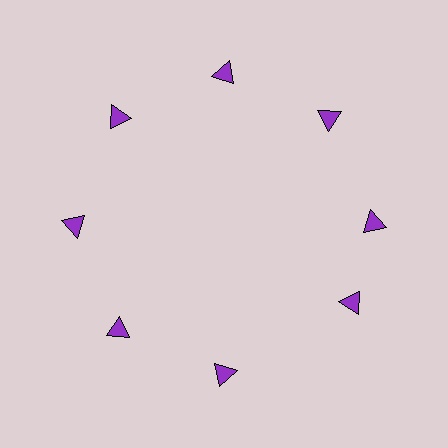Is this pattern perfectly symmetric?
No. The 8 purple triangles are arranged in a ring, but one element near the 4 o'clock position is rotated out of alignment along the ring, breaking the 8-fold rotational symmetry.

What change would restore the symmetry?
The symmetry would be restored by rotating it back into even spacing with its neighbors so that all 8 triangles sit at equal angles and equal distance from the center.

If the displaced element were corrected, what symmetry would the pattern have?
It would have 8-fold rotational symmetry — the pattern would map onto itself every 45 degrees.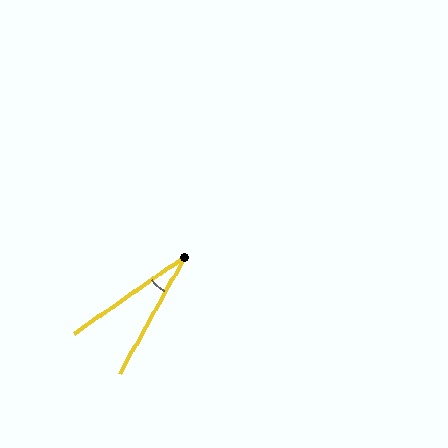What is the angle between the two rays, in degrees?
Approximately 26 degrees.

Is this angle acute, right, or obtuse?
It is acute.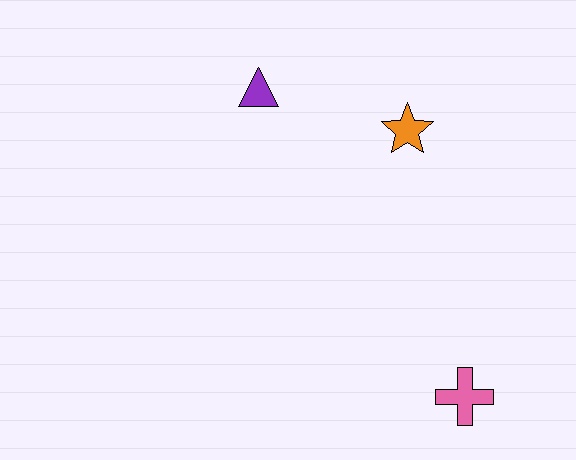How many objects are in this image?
There are 3 objects.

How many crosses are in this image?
There is 1 cross.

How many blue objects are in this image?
There are no blue objects.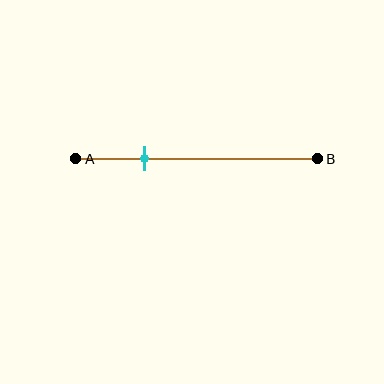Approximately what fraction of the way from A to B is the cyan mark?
The cyan mark is approximately 30% of the way from A to B.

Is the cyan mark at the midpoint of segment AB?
No, the mark is at about 30% from A, not at the 50% midpoint.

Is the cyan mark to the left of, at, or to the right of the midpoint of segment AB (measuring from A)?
The cyan mark is to the left of the midpoint of segment AB.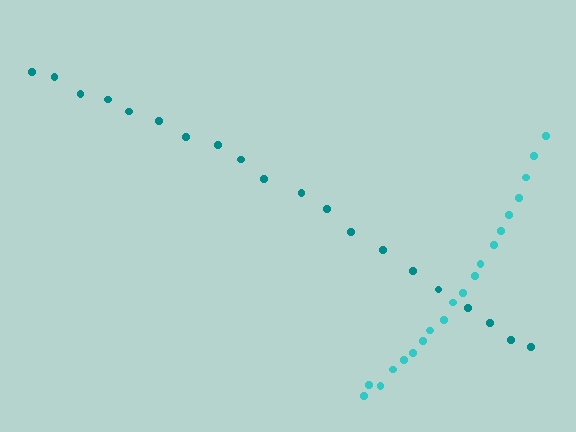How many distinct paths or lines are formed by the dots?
There are 2 distinct paths.